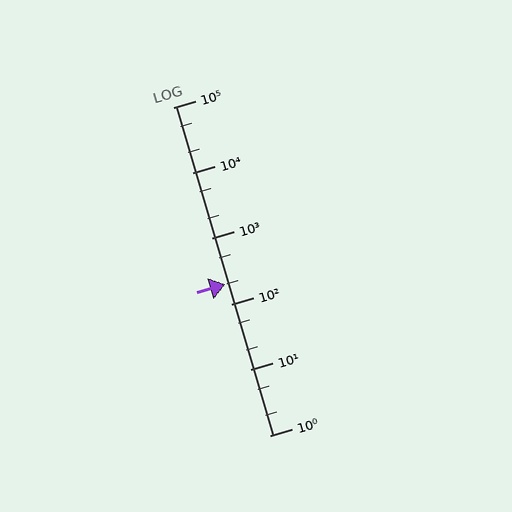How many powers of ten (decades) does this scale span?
The scale spans 5 decades, from 1 to 100000.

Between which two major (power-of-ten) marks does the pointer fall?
The pointer is between 100 and 1000.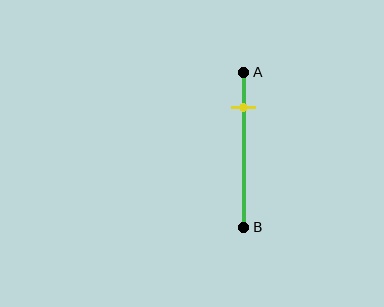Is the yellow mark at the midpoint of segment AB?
No, the mark is at about 25% from A, not at the 50% midpoint.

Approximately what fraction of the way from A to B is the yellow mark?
The yellow mark is approximately 25% of the way from A to B.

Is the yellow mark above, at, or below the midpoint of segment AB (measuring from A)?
The yellow mark is above the midpoint of segment AB.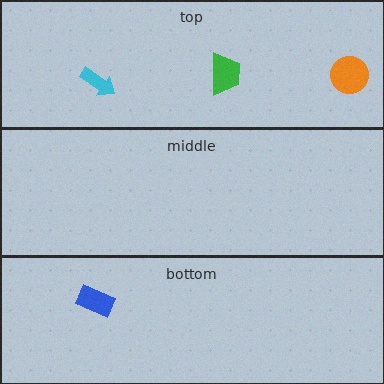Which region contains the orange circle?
The top region.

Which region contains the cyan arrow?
The top region.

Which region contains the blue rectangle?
The bottom region.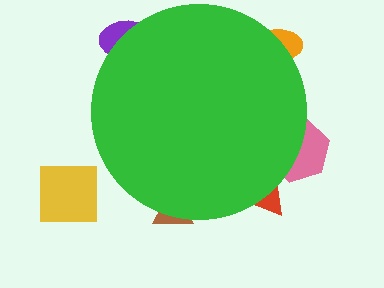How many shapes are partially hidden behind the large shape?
5 shapes are partially hidden.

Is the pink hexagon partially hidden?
Yes, the pink hexagon is partially hidden behind the green circle.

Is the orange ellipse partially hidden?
Yes, the orange ellipse is partially hidden behind the green circle.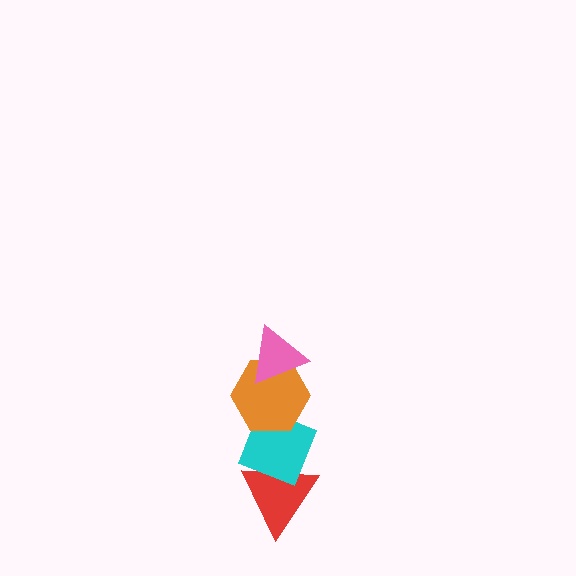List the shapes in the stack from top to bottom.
From top to bottom: the pink triangle, the orange hexagon, the cyan diamond, the red triangle.